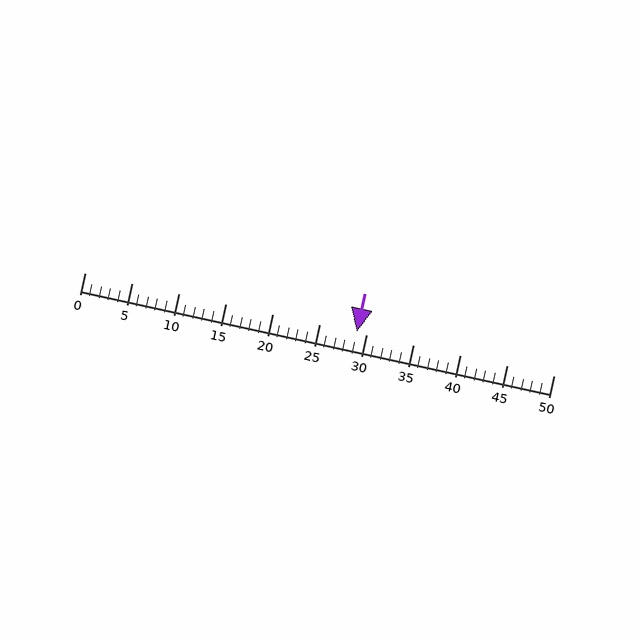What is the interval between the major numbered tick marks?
The major tick marks are spaced 5 units apart.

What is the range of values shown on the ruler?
The ruler shows values from 0 to 50.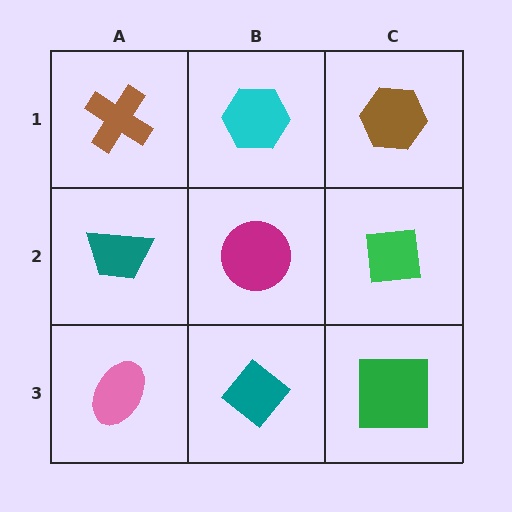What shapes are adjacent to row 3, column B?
A magenta circle (row 2, column B), a pink ellipse (row 3, column A), a green square (row 3, column C).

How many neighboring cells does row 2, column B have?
4.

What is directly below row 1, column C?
A green square.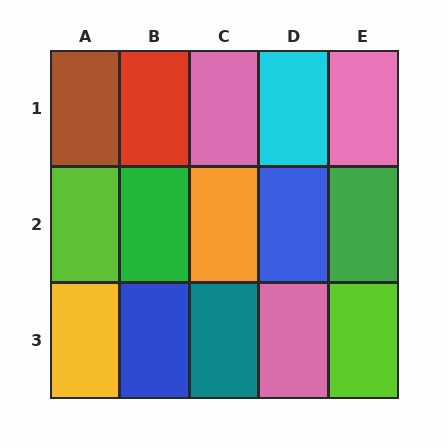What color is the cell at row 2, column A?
Lime.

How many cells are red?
1 cell is red.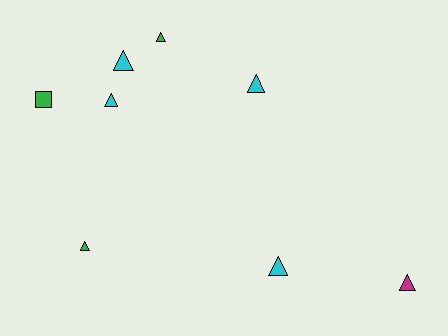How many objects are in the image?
There are 8 objects.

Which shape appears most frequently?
Triangle, with 7 objects.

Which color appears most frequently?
Cyan, with 4 objects.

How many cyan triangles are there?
There are 4 cyan triangles.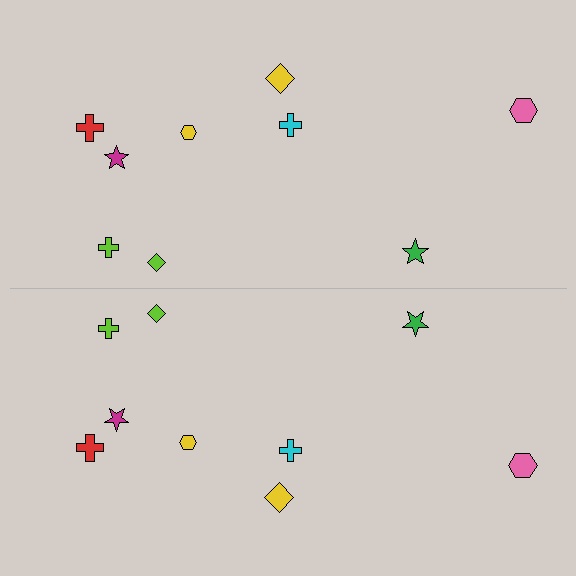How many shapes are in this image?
There are 18 shapes in this image.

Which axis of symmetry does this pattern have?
The pattern has a horizontal axis of symmetry running through the center of the image.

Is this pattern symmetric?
Yes, this pattern has bilateral (reflection) symmetry.